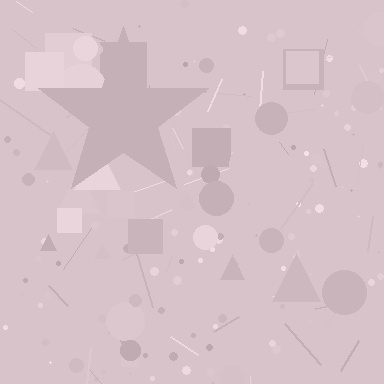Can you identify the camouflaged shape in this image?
The camouflaged shape is a star.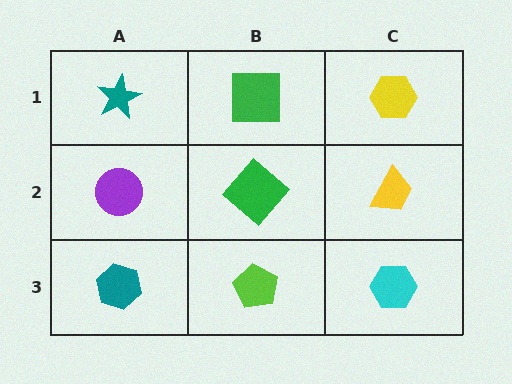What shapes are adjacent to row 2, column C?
A yellow hexagon (row 1, column C), a cyan hexagon (row 3, column C), a green diamond (row 2, column B).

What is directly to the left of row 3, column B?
A teal hexagon.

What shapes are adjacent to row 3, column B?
A green diamond (row 2, column B), a teal hexagon (row 3, column A), a cyan hexagon (row 3, column C).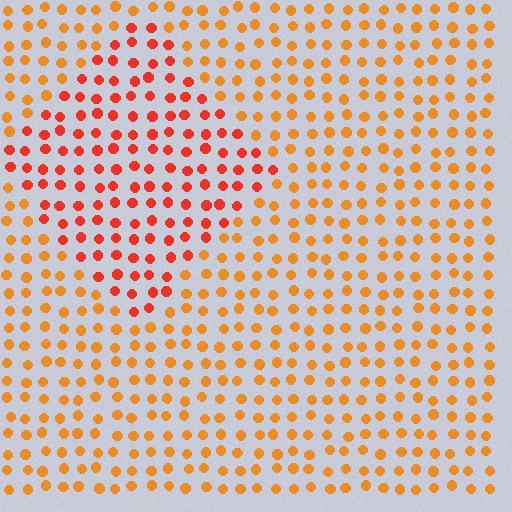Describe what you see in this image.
The image is filled with small orange elements in a uniform arrangement. A diamond-shaped region is visible where the elements are tinted to a slightly different hue, forming a subtle color boundary.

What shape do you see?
I see a diamond.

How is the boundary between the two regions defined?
The boundary is defined purely by a slight shift in hue (about 29 degrees). Spacing, size, and orientation are identical on both sides.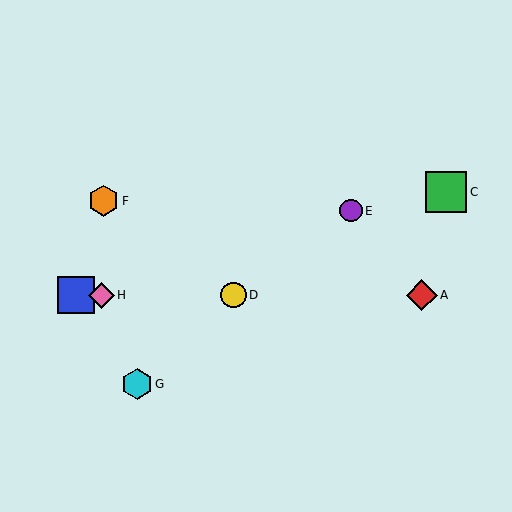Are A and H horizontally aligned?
Yes, both are at y≈295.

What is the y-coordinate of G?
Object G is at y≈384.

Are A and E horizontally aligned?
No, A is at y≈295 and E is at y≈211.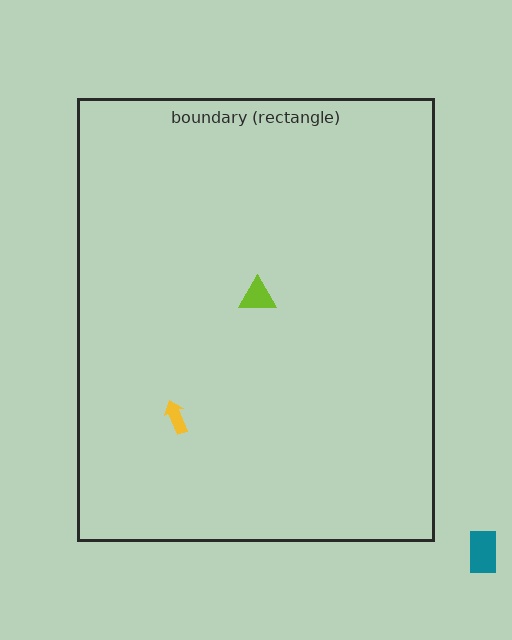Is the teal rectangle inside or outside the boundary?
Outside.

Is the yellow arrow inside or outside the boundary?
Inside.